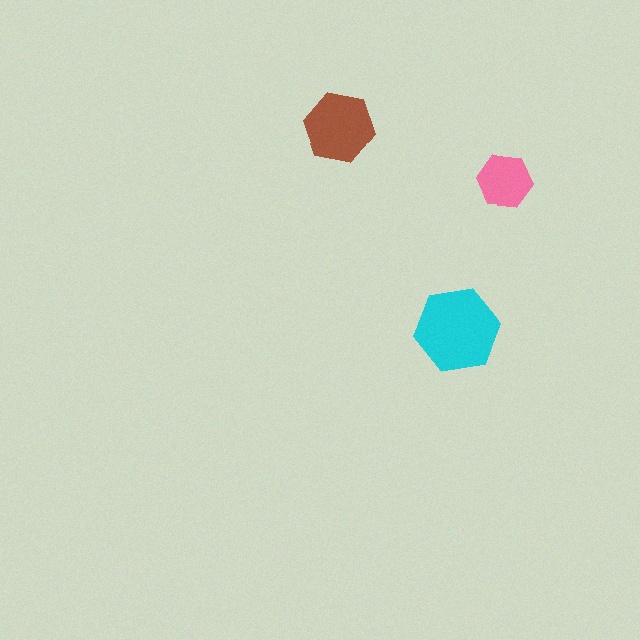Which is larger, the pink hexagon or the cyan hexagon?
The cyan one.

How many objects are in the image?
There are 3 objects in the image.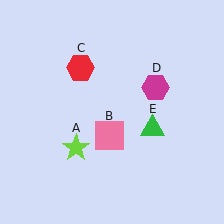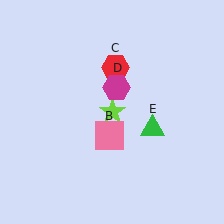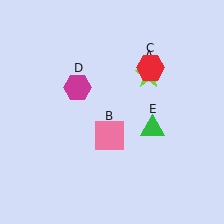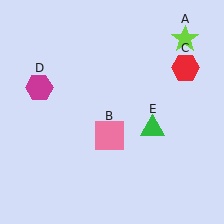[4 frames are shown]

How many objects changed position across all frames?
3 objects changed position: lime star (object A), red hexagon (object C), magenta hexagon (object D).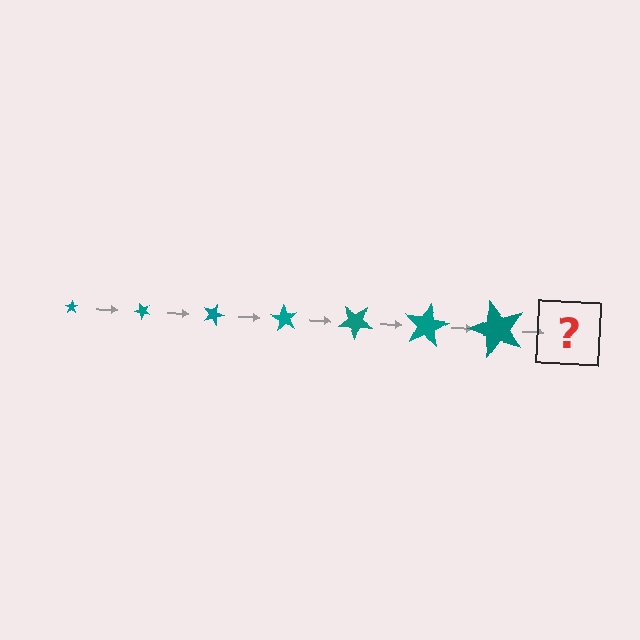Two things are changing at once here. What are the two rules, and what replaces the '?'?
The two rules are that the star grows larger each step and it rotates 45 degrees each step. The '?' should be a star, larger than the previous one and rotated 315 degrees from the start.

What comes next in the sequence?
The next element should be a star, larger than the previous one and rotated 315 degrees from the start.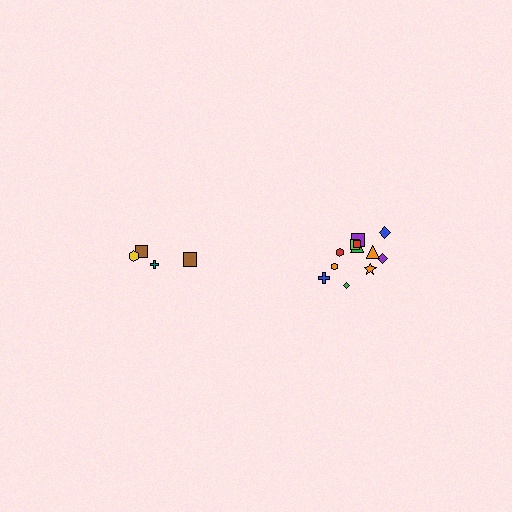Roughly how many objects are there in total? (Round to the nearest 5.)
Roughly 15 objects in total.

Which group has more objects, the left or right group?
The right group.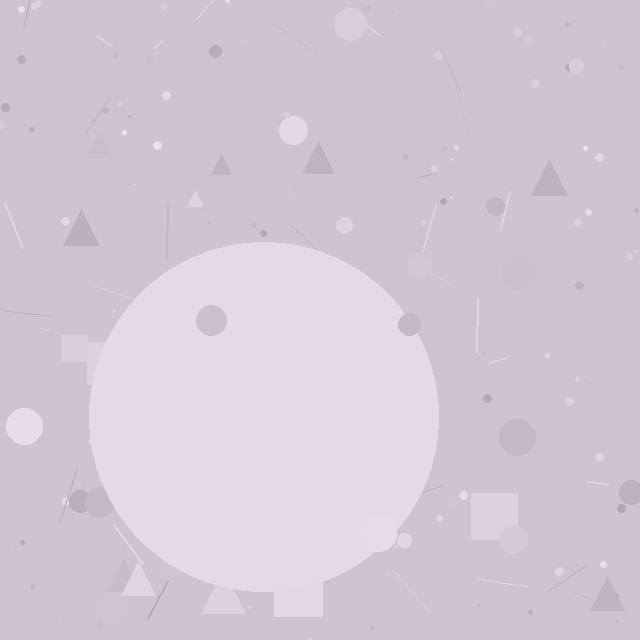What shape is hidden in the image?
A circle is hidden in the image.